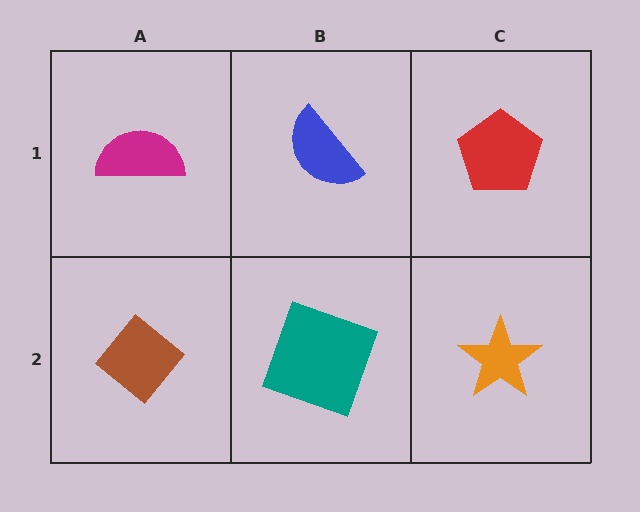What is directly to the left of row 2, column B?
A brown diamond.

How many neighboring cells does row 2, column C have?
2.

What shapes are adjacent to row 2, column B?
A blue semicircle (row 1, column B), a brown diamond (row 2, column A), an orange star (row 2, column C).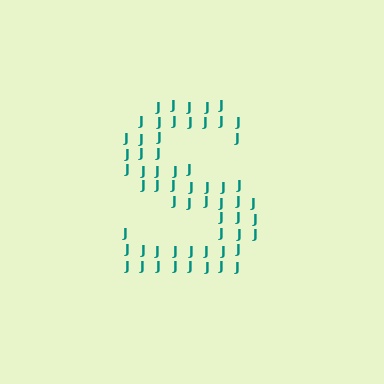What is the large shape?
The large shape is the letter S.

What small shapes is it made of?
It is made of small letter J's.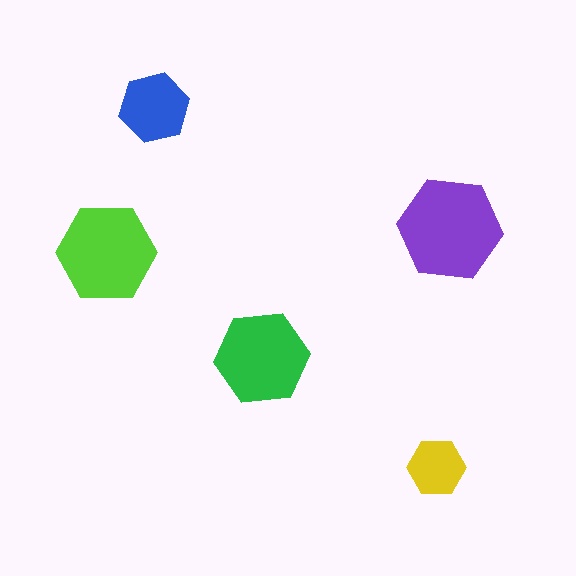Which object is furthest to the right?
The purple hexagon is rightmost.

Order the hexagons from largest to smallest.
the purple one, the lime one, the green one, the blue one, the yellow one.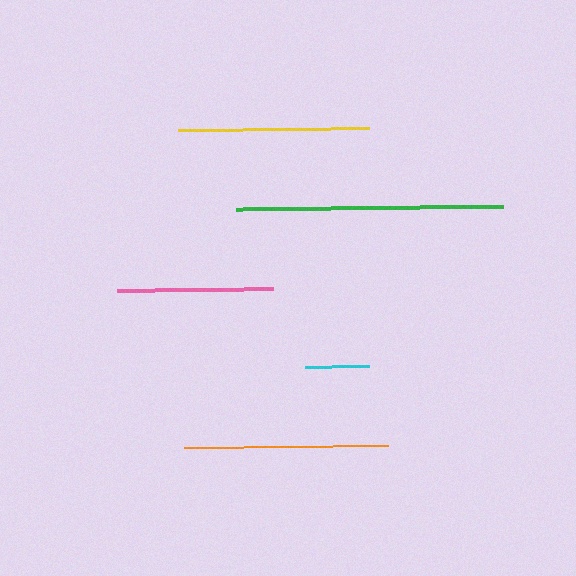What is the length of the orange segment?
The orange segment is approximately 204 pixels long.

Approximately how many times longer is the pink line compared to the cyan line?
The pink line is approximately 2.5 times the length of the cyan line.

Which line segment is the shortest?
The cyan line is the shortest at approximately 64 pixels.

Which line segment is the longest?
The green line is the longest at approximately 267 pixels.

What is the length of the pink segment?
The pink segment is approximately 157 pixels long.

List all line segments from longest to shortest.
From longest to shortest: green, orange, yellow, pink, cyan.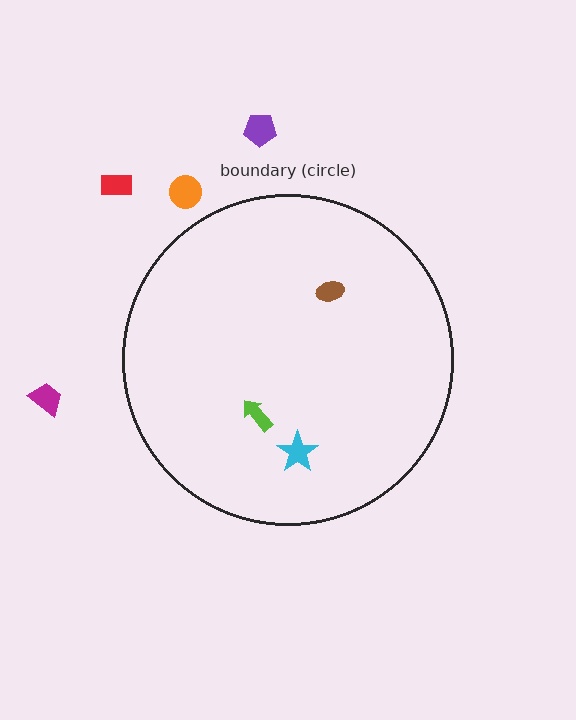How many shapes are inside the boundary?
3 inside, 4 outside.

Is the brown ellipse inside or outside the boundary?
Inside.